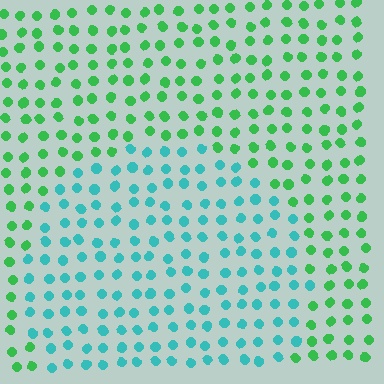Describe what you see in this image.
The image is filled with small green elements in a uniform arrangement. A circle-shaped region is visible where the elements are tinted to a slightly different hue, forming a subtle color boundary.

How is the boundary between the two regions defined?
The boundary is defined purely by a slight shift in hue (about 48 degrees). Spacing, size, and orientation are identical on both sides.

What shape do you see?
I see a circle.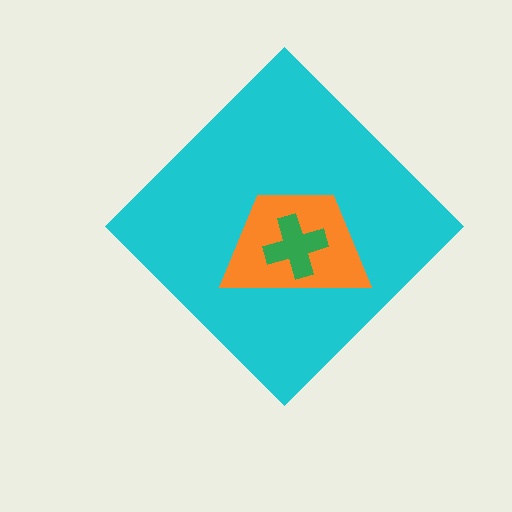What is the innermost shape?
The green cross.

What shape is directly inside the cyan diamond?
The orange trapezoid.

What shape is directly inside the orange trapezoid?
The green cross.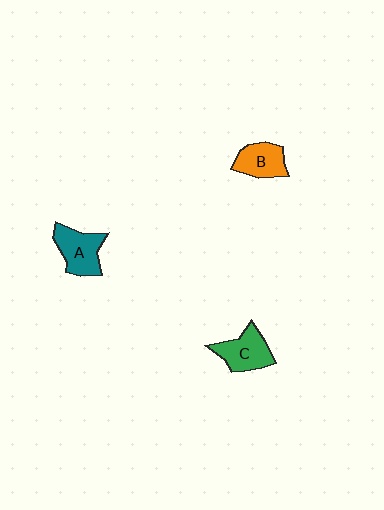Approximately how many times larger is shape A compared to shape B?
Approximately 1.2 times.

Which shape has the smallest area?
Shape B (orange).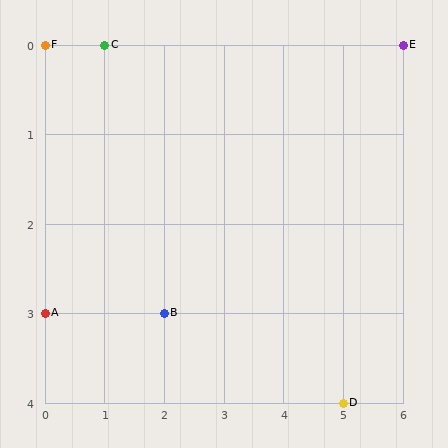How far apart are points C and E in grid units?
Points C and E are 5 columns apart.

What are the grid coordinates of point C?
Point C is at grid coordinates (1, 0).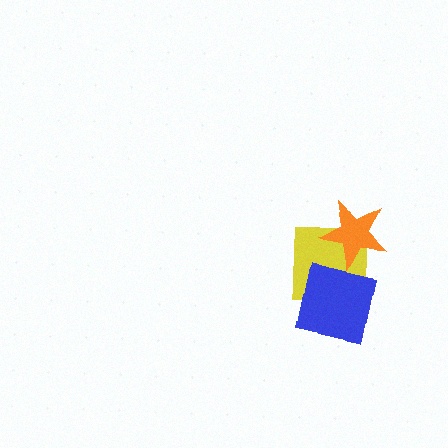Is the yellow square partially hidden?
Yes, it is partially covered by another shape.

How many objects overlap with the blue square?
1 object overlaps with the blue square.